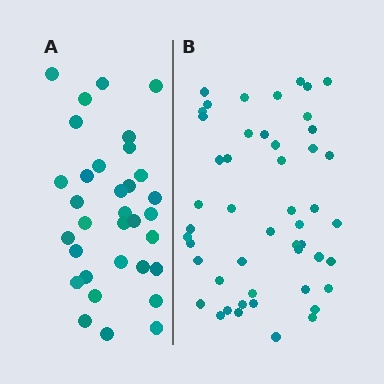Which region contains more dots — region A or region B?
Region B (the right region) has more dots.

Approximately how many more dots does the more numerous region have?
Region B has approximately 15 more dots than region A.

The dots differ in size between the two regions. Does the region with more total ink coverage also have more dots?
No. Region A has more total ink coverage because its dots are larger, but region B actually contains more individual dots. Total area can be misleading — the number of items is what matters here.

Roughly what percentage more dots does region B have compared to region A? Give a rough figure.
About 50% more.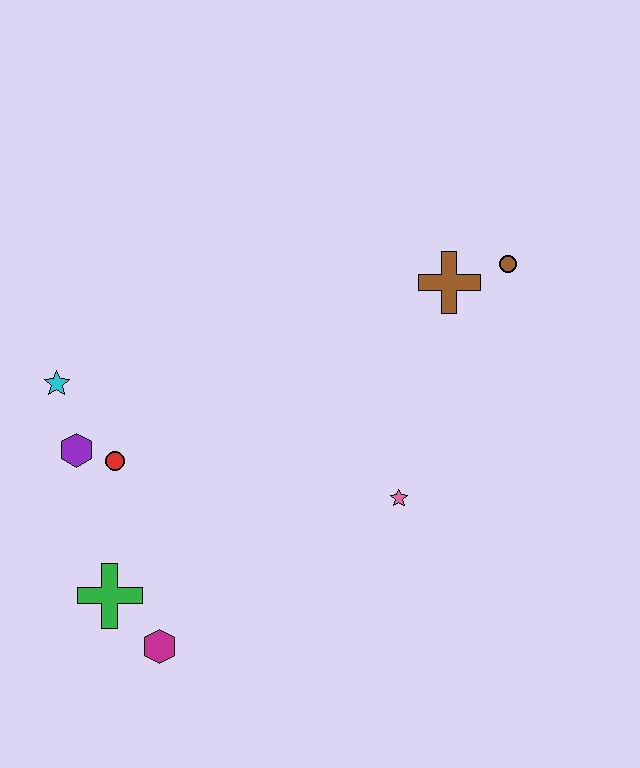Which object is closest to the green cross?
The magenta hexagon is closest to the green cross.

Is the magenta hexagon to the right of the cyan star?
Yes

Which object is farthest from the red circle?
The brown circle is farthest from the red circle.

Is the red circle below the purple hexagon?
Yes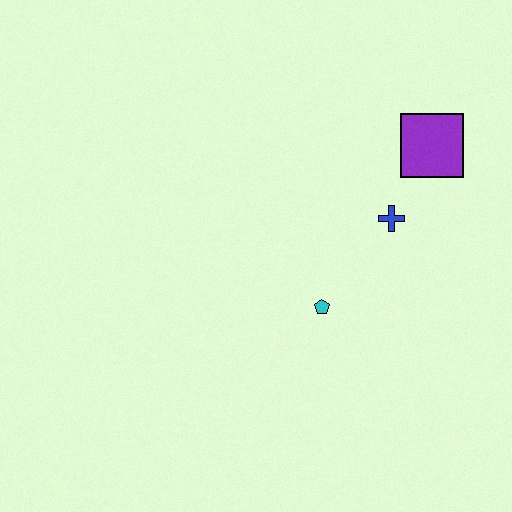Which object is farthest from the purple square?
The cyan pentagon is farthest from the purple square.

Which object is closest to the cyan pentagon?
The blue cross is closest to the cyan pentagon.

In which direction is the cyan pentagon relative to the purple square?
The cyan pentagon is below the purple square.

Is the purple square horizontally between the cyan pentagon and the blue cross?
No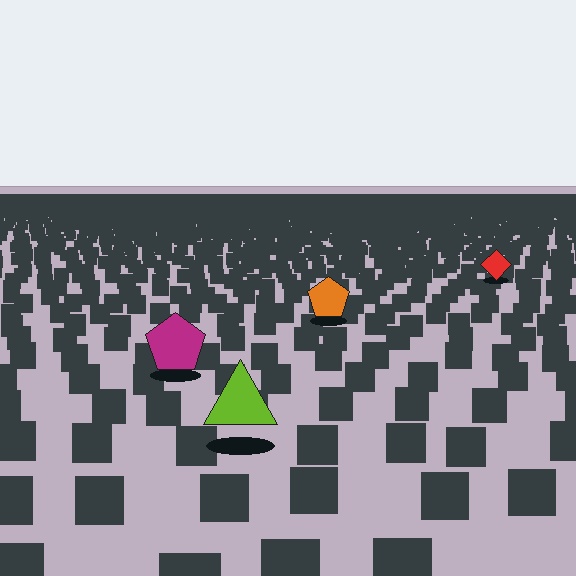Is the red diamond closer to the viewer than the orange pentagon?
No. The orange pentagon is closer — you can tell from the texture gradient: the ground texture is coarser near it.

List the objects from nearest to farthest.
From nearest to farthest: the lime triangle, the magenta pentagon, the orange pentagon, the red diamond.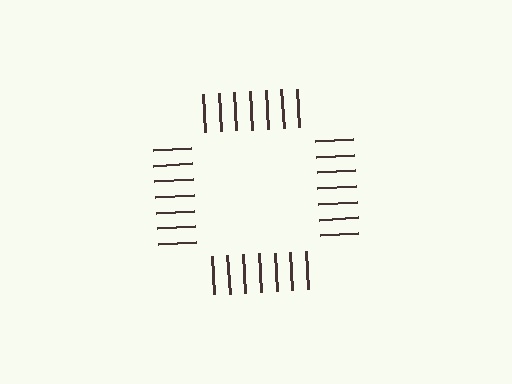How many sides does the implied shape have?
4 sides — the line-ends trace a square.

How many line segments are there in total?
28 — 7 along each of the 4 edges.